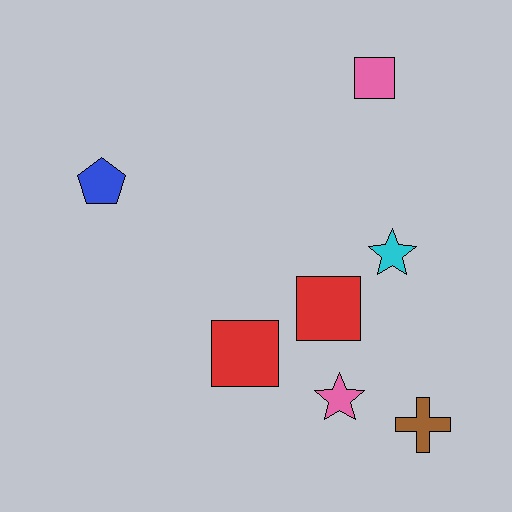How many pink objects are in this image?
There are 2 pink objects.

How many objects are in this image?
There are 7 objects.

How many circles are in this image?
There are no circles.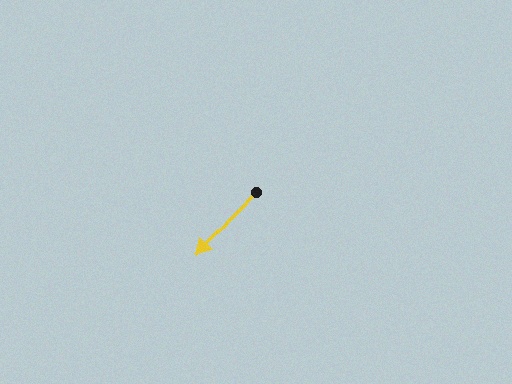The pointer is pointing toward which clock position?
Roughly 7 o'clock.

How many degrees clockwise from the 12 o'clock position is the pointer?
Approximately 223 degrees.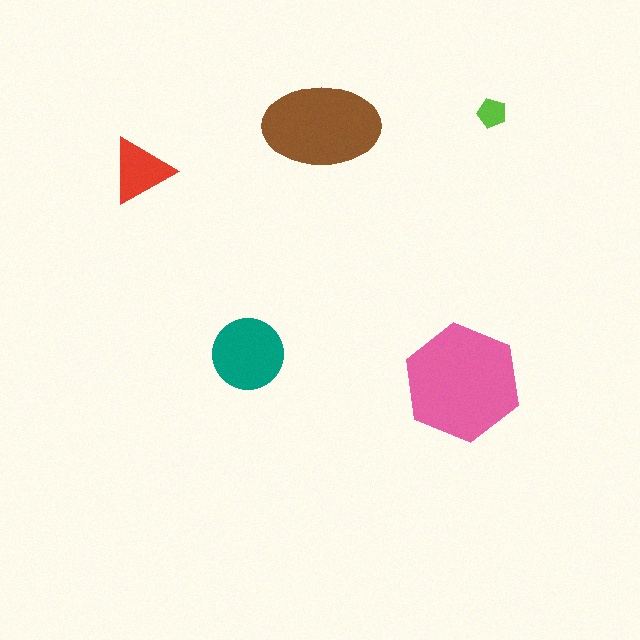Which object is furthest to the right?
The lime pentagon is rightmost.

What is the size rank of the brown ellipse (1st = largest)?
2nd.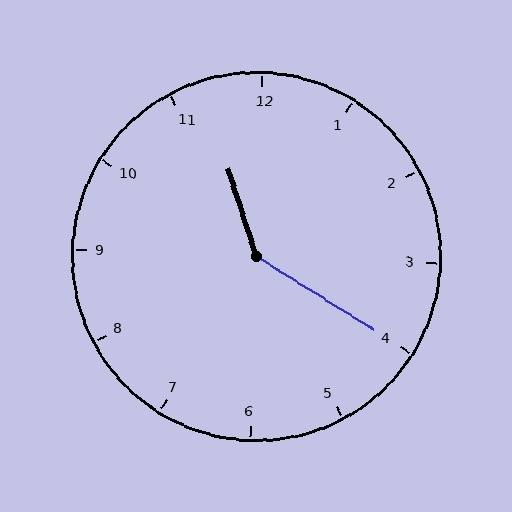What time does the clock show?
11:20.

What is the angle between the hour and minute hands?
Approximately 140 degrees.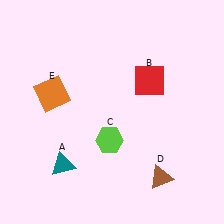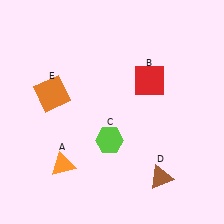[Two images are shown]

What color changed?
The triangle (A) changed from teal in Image 1 to orange in Image 2.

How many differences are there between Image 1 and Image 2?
There is 1 difference between the two images.